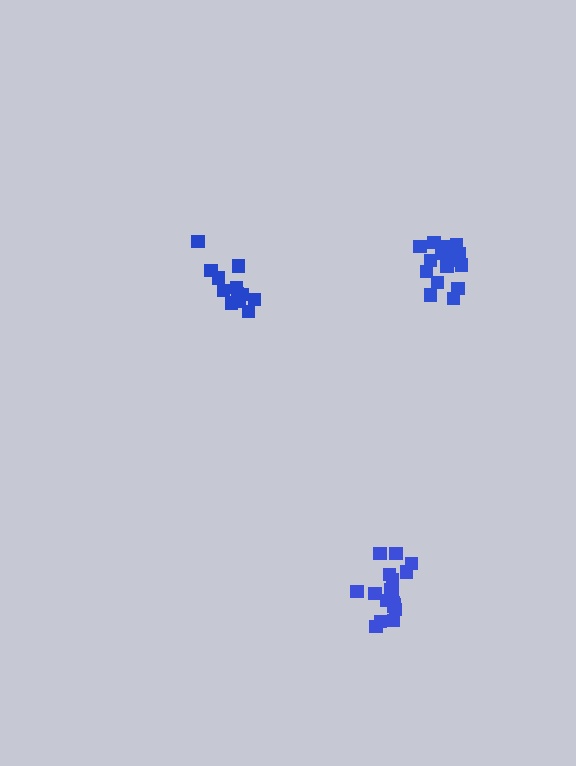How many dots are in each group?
Group 1: 18 dots, Group 2: 17 dots, Group 3: 12 dots (47 total).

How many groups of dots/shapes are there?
There are 3 groups.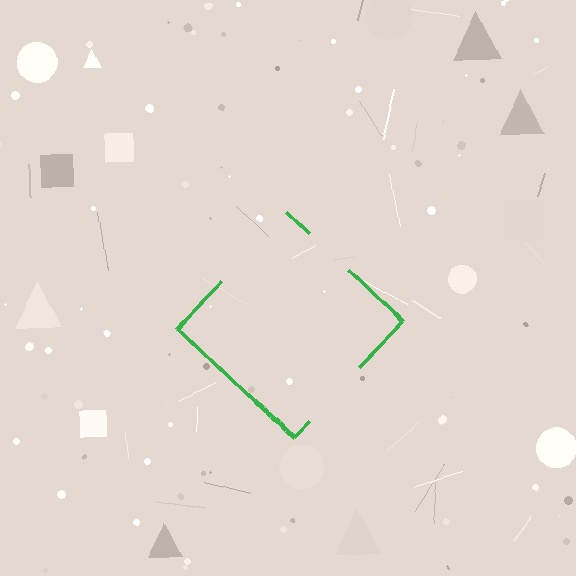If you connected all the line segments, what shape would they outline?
They would outline a diamond.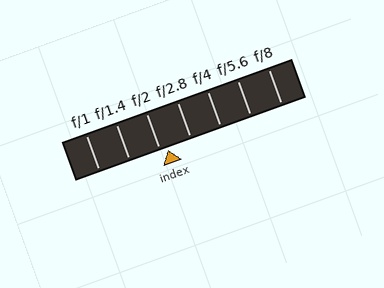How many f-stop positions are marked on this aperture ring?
There are 7 f-stop positions marked.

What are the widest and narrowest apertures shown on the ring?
The widest aperture shown is f/1 and the narrowest is f/8.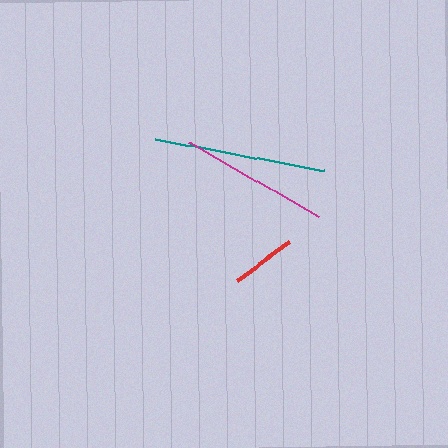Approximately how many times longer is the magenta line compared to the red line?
The magenta line is approximately 2.3 times the length of the red line.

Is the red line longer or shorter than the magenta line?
The magenta line is longer than the red line.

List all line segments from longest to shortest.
From longest to shortest: teal, magenta, red.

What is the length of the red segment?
The red segment is approximately 65 pixels long.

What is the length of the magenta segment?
The magenta segment is approximately 150 pixels long.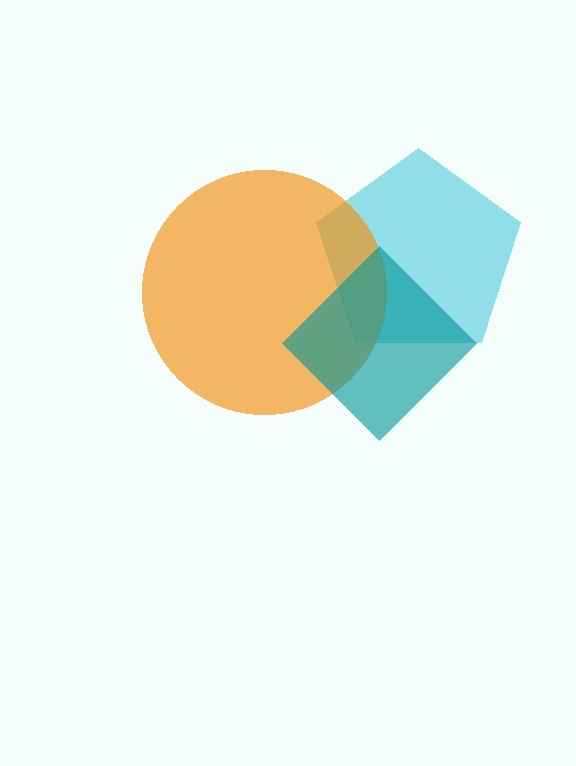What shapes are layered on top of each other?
The layered shapes are: a cyan pentagon, an orange circle, a teal diamond.